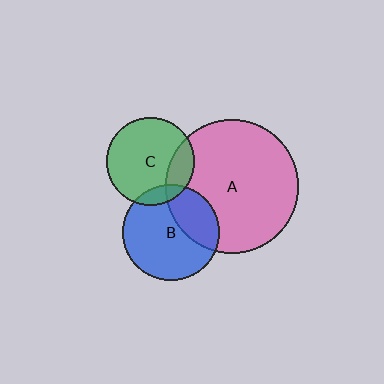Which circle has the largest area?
Circle A (pink).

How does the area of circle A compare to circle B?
Approximately 1.9 times.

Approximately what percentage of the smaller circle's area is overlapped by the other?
Approximately 10%.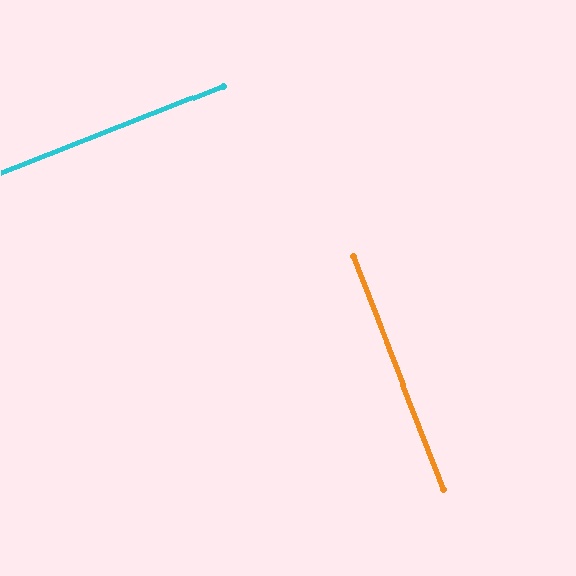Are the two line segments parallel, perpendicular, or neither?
Perpendicular — they meet at approximately 90°.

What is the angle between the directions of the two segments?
Approximately 90 degrees.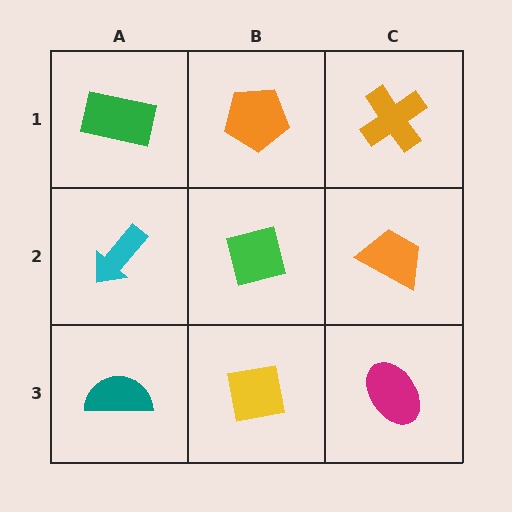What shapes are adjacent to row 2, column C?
An orange cross (row 1, column C), a magenta ellipse (row 3, column C), a green square (row 2, column B).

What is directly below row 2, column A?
A teal semicircle.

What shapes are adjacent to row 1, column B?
A green square (row 2, column B), a green rectangle (row 1, column A), an orange cross (row 1, column C).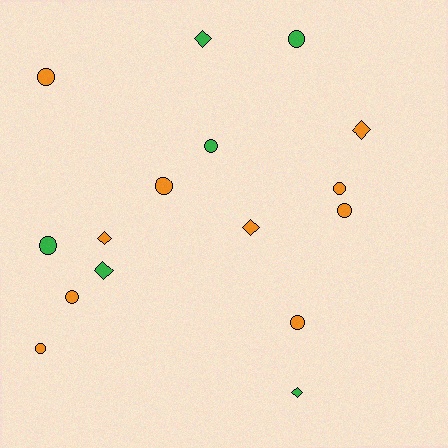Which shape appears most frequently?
Circle, with 10 objects.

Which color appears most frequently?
Orange, with 10 objects.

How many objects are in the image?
There are 16 objects.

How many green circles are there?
There are 3 green circles.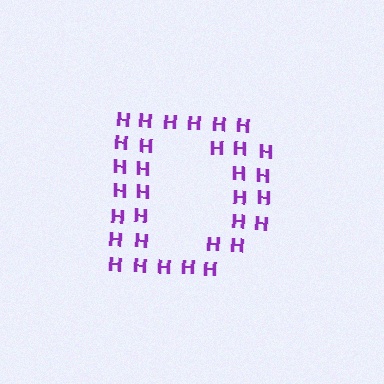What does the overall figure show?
The overall figure shows the letter D.